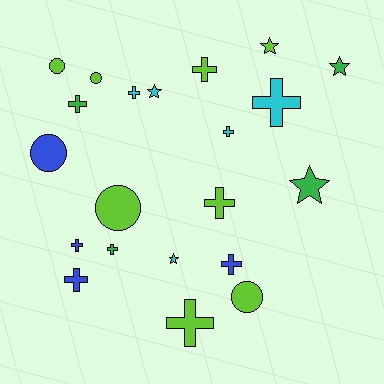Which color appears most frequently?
Lime, with 8 objects.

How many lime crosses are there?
There are 3 lime crosses.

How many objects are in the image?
There are 21 objects.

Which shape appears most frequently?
Cross, with 11 objects.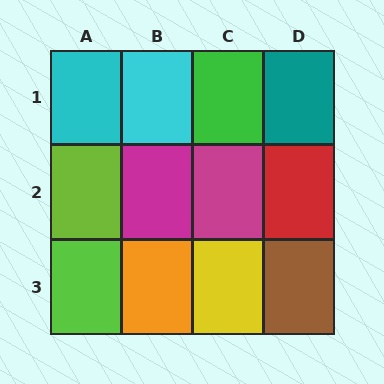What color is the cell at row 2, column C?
Magenta.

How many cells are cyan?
2 cells are cyan.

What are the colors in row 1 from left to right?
Cyan, cyan, green, teal.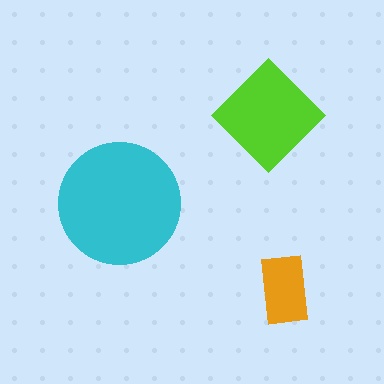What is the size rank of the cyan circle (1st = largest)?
1st.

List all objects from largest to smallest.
The cyan circle, the lime diamond, the orange rectangle.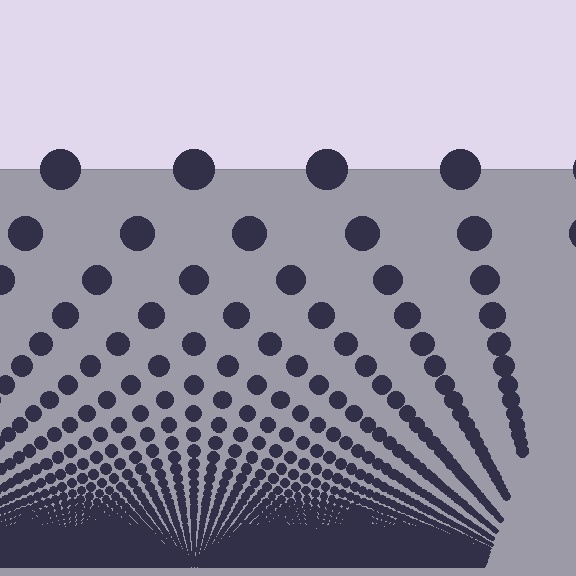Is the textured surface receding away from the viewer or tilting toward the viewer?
The surface appears to tilt toward the viewer. Texture elements get larger and sparser toward the top.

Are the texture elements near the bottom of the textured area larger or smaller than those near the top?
Smaller. The gradient is inverted — elements near the bottom are smaller and denser.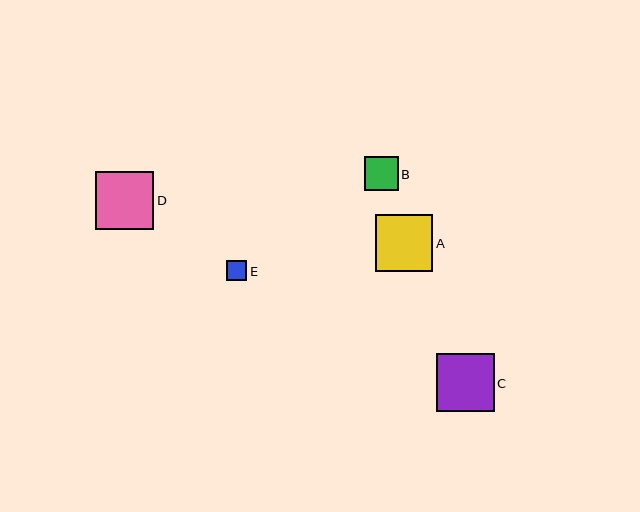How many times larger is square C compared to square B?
Square C is approximately 1.7 times the size of square B.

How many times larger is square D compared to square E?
Square D is approximately 2.8 times the size of square E.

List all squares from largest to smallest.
From largest to smallest: D, C, A, B, E.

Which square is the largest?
Square D is the largest with a size of approximately 58 pixels.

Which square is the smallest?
Square E is the smallest with a size of approximately 20 pixels.